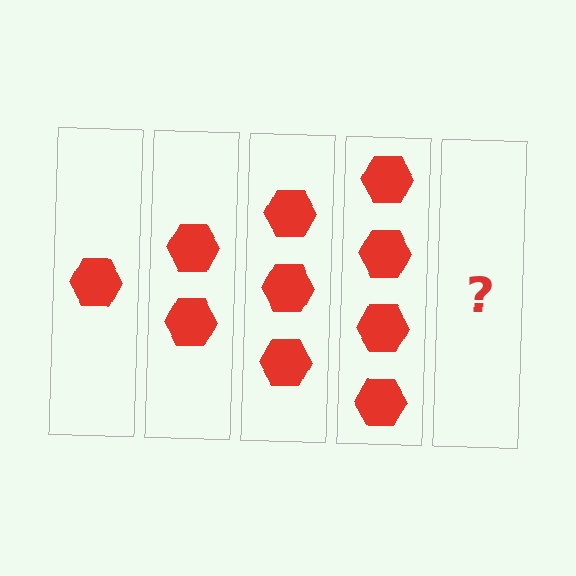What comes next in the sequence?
The next element should be 5 hexagons.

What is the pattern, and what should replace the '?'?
The pattern is that each step adds one more hexagon. The '?' should be 5 hexagons.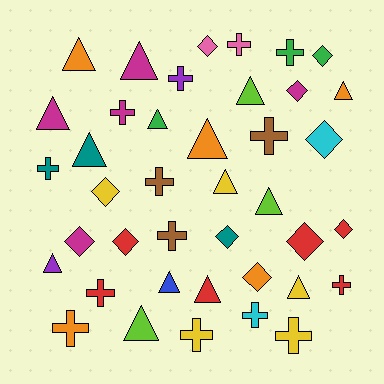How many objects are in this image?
There are 40 objects.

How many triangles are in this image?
There are 15 triangles.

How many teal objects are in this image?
There are 3 teal objects.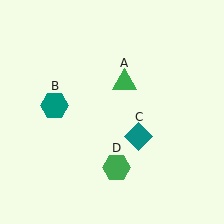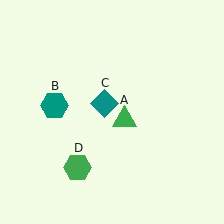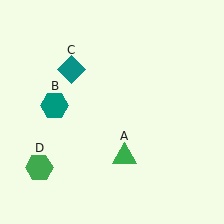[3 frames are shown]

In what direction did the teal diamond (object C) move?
The teal diamond (object C) moved up and to the left.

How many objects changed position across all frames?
3 objects changed position: green triangle (object A), teal diamond (object C), green hexagon (object D).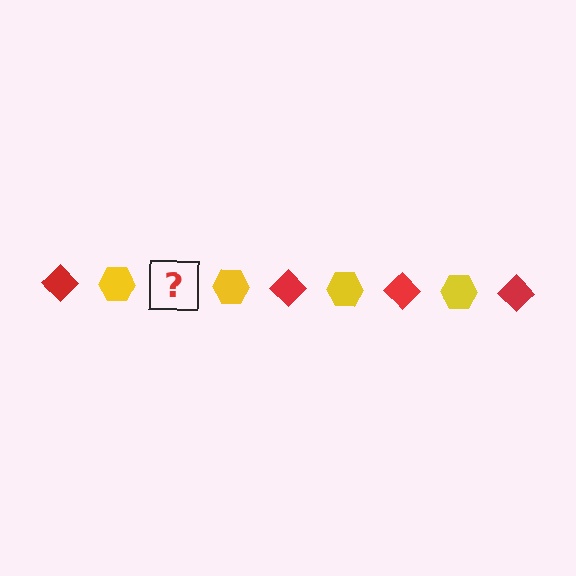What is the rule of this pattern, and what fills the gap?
The rule is that the pattern alternates between red diamond and yellow hexagon. The gap should be filled with a red diamond.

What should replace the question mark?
The question mark should be replaced with a red diamond.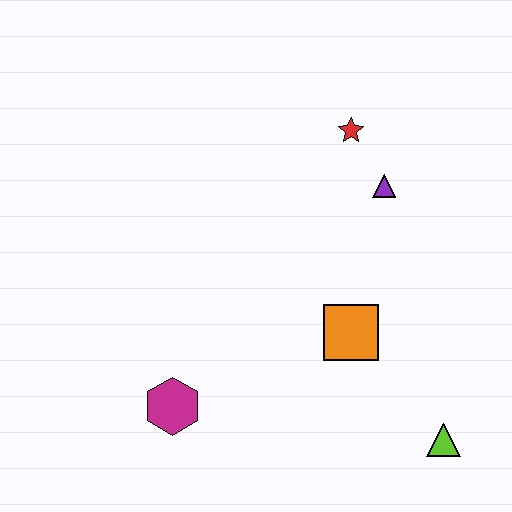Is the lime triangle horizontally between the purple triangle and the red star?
No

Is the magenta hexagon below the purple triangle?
Yes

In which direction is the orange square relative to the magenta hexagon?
The orange square is to the right of the magenta hexagon.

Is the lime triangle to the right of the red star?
Yes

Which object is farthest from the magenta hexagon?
The red star is farthest from the magenta hexagon.